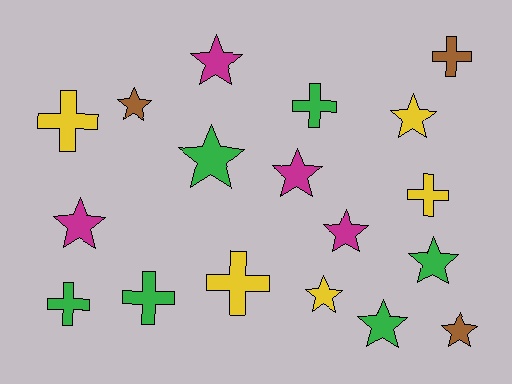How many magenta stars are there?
There are 4 magenta stars.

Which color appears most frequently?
Green, with 6 objects.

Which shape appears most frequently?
Star, with 11 objects.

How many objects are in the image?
There are 18 objects.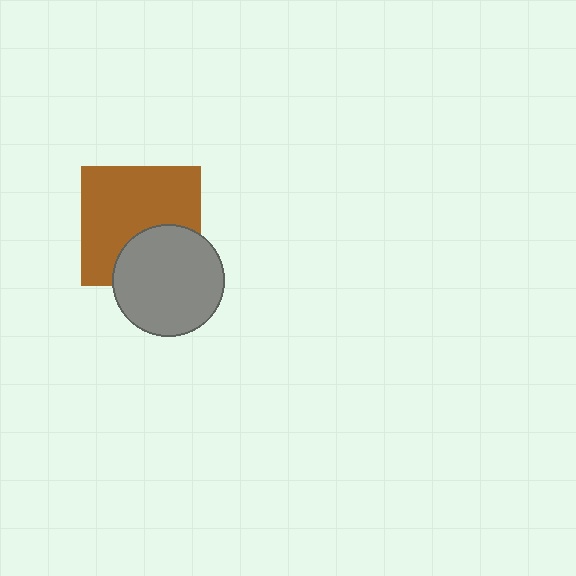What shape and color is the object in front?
The object in front is a gray circle.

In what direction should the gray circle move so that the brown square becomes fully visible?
The gray circle should move down. That is the shortest direction to clear the overlap and leave the brown square fully visible.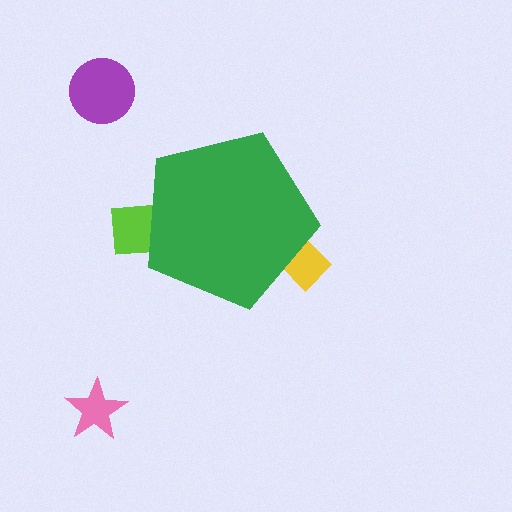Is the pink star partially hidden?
No, the pink star is fully visible.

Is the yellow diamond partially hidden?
Yes, the yellow diamond is partially hidden behind the green pentagon.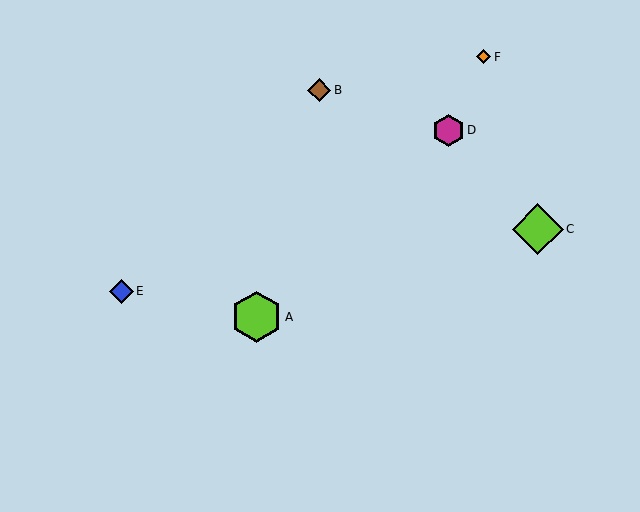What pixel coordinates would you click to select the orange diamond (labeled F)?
Click at (484, 57) to select the orange diamond F.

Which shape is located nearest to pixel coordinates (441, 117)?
The magenta hexagon (labeled D) at (448, 130) is nearest to that location.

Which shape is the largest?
The lime hexagon (labeled A) is the largest.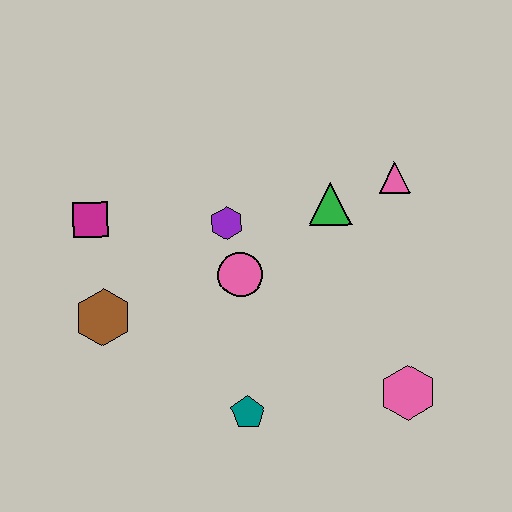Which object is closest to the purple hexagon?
The pink circle is closest to the purple hexagon.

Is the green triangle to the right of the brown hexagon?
Yes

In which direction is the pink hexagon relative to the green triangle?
The pink hexagon is below the green triangle.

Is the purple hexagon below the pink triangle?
Yes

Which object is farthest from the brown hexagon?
The pink triangle is farthest from the brown hexagon.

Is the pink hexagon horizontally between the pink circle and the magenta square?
No